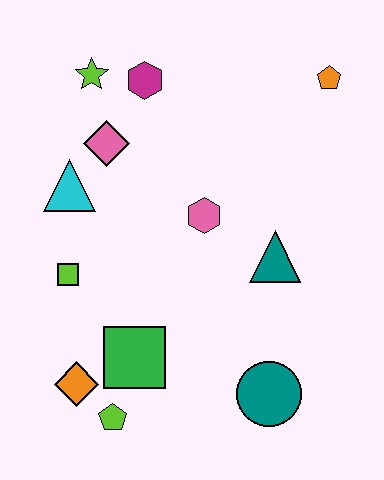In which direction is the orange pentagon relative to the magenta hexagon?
The orange pentagon is to the right of the magenta hexagon.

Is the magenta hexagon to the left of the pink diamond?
No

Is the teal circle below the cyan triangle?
Yes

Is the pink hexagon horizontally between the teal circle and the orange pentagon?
No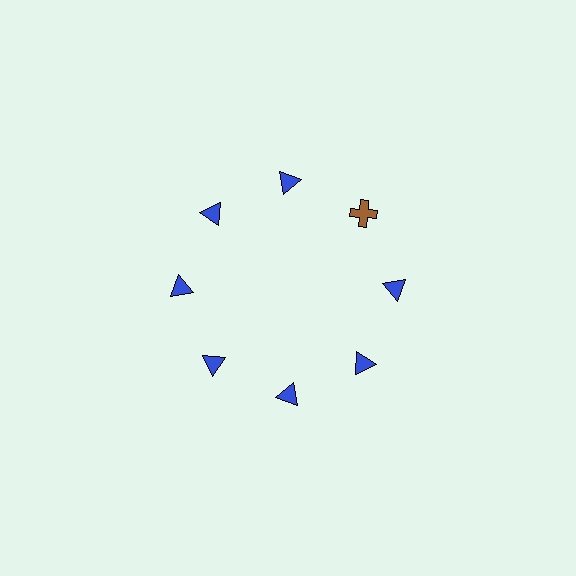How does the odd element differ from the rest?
It differs in both color (brown instead of blue) and shape (cross instead of triangle).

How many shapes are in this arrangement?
There are 8 shapes arranged in a ring pattern.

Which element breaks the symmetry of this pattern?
The brown cross at roughly the 2 o'clock position breaks the symmetry. All other shapes are blue triangles.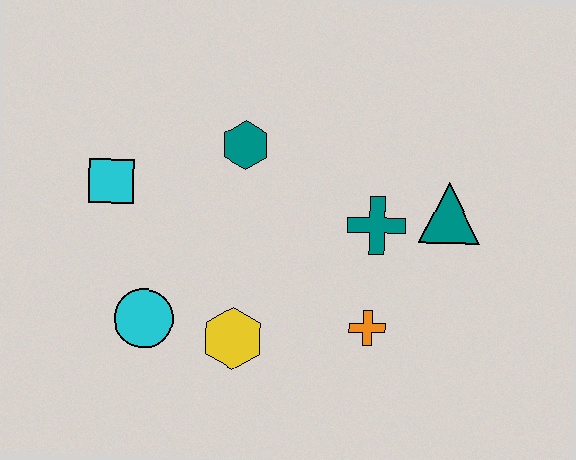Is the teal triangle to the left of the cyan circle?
No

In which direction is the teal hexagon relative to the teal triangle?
The teal hexagon is to the left of the teal triangle.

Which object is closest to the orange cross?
The teal cross is closest to the orange cross.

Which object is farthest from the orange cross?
The cyan square is farthest from the orange cross.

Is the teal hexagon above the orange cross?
Yes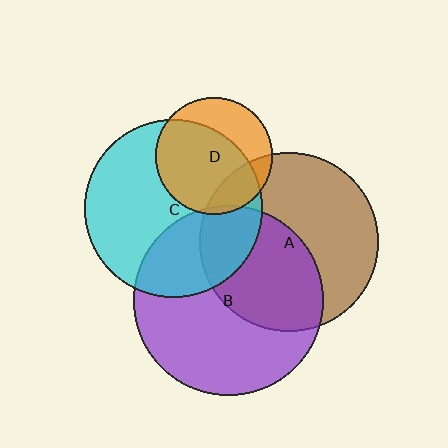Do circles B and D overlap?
Yes.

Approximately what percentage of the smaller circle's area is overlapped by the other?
Approximately 5%.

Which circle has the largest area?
Circle B (purple).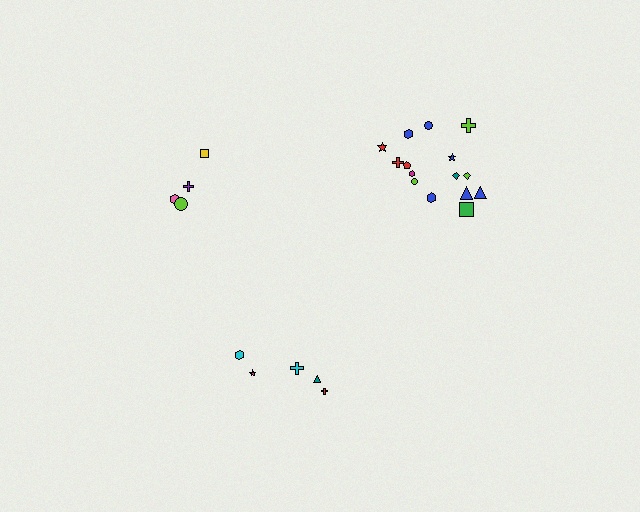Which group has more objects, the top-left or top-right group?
The top-right group.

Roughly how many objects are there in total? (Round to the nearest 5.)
Roughly 25 objects in total.